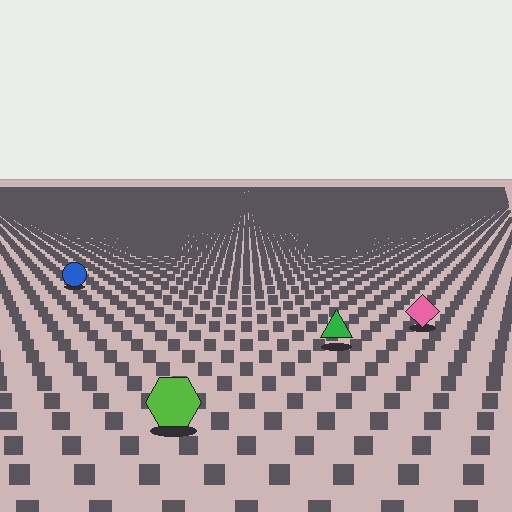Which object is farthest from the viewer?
The blue circle is farthest from the viewer. It appears smaller and the ground texture around it is denser.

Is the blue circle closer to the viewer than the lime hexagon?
No. The lime hexagon is closer — you can tell from the texture gradient: the ground texture is coarser near it.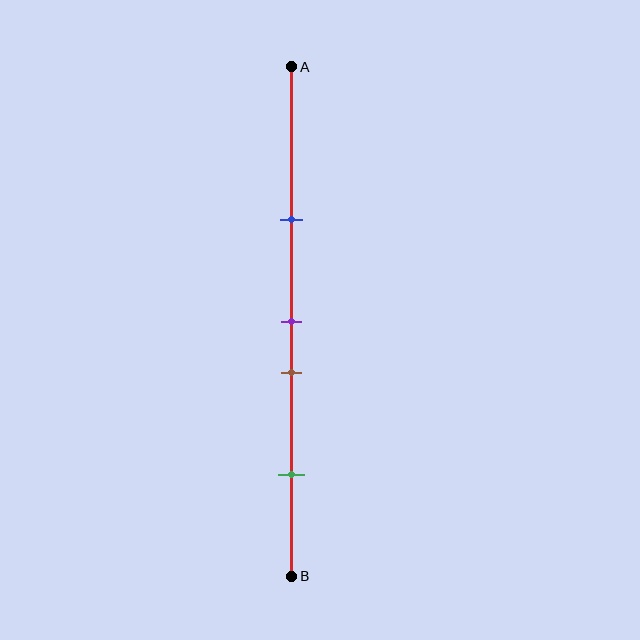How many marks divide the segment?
There are 4 marks dividing the segment.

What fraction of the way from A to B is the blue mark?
The blue mark is approximately 30% (0.3) of the way from A to B.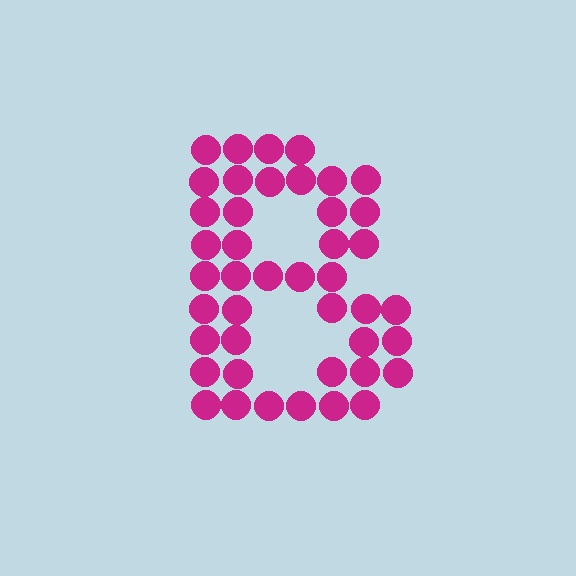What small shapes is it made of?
It is made of small circles.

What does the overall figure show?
The overall figure shows the letter B.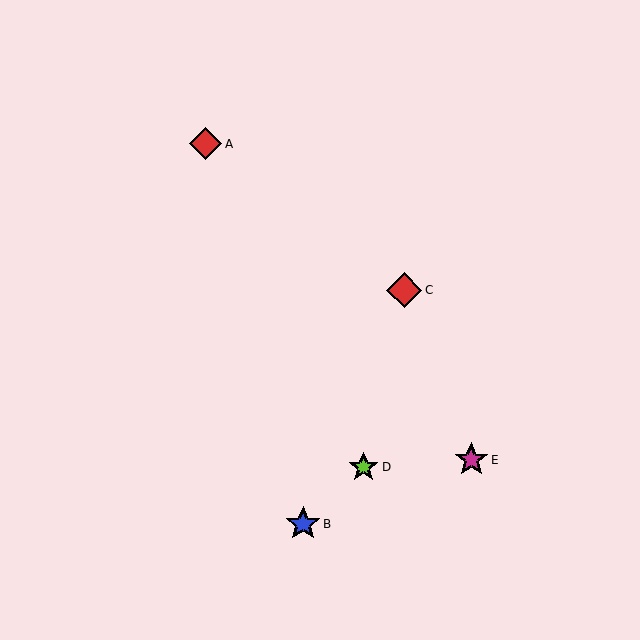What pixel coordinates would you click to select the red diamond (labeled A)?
Click at (205, 144) to select the red diamond A.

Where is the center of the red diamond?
The center of the red diamond is at (205, 144).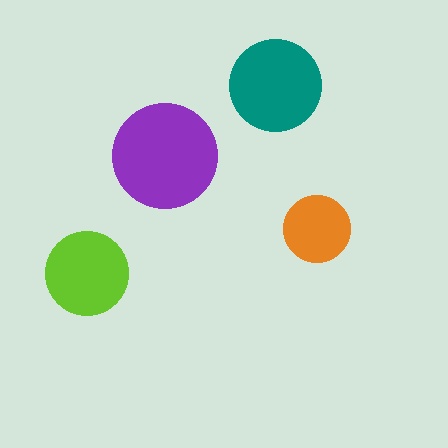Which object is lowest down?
The lime circle is bottommost.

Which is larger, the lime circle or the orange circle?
The lime one.